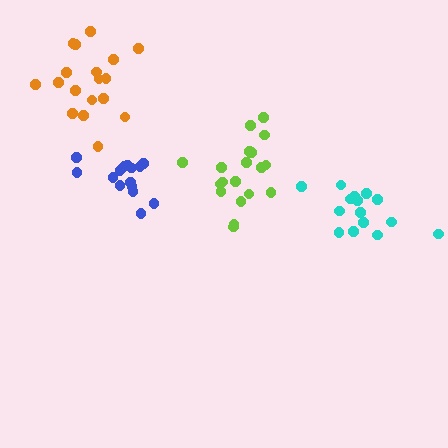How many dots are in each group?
Group 1: 15 dots, Group 2: 15 dots, Group 3: 19 dots, Group 4: 18 dots (67 total).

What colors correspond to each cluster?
The clusters are colored: cyan, blue, lime, orange.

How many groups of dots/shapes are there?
There are 4 groups.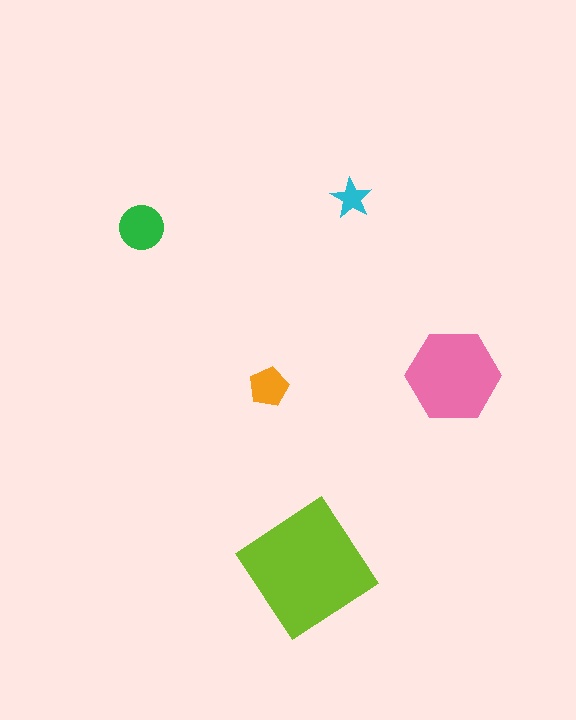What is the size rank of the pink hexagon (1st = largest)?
2nd.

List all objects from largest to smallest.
The lime diamond, the pink hexagon, the green circle, the orange pentagon, the cyan star.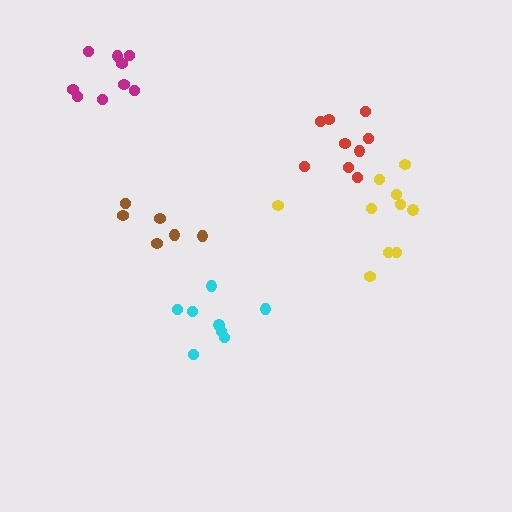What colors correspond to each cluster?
The clusters are colored: magenta, yellow, cyan, red, brown.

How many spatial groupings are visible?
There are 5 spatial groupings.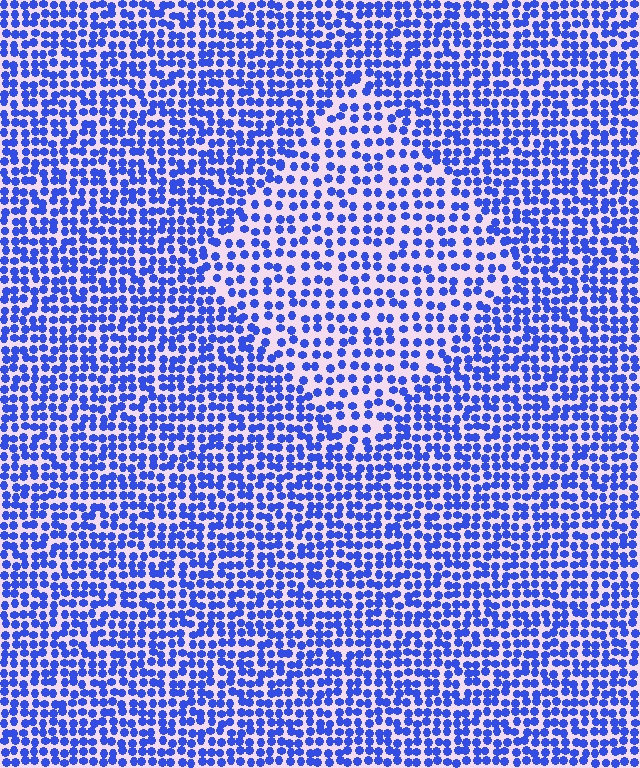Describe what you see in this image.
The image contains small blue elements arranged at two different densities. A diamond-shaped region is visible where the elements are less densely packed than the surrounding area.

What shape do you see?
I see a diamond.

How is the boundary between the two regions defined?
The boundary is defined by a change in element density (approximately 1.6x ratio). All elements are the same color, size, and shape.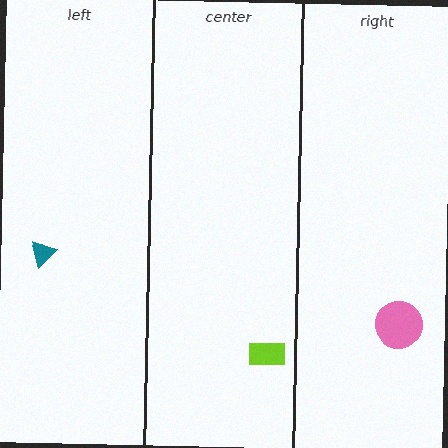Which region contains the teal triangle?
The left region.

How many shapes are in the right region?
1.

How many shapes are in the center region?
1.